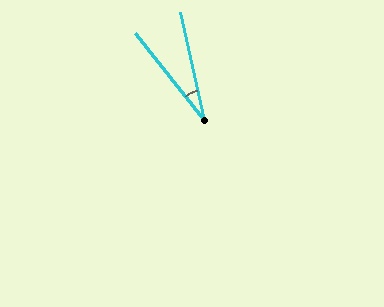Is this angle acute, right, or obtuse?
It is acute.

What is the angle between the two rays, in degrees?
Approximately 26 degrees.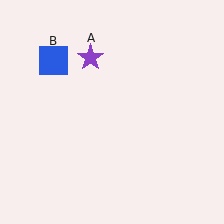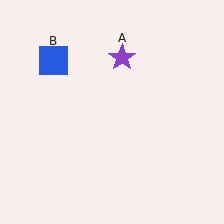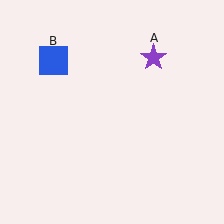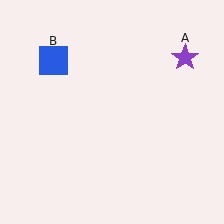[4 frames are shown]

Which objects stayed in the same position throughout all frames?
Blue square (object B) remained stationary.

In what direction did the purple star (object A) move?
The purple star (object A) moved right.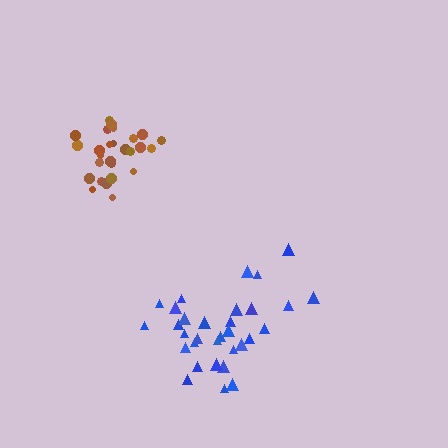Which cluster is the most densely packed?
Brown.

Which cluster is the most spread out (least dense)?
Blue.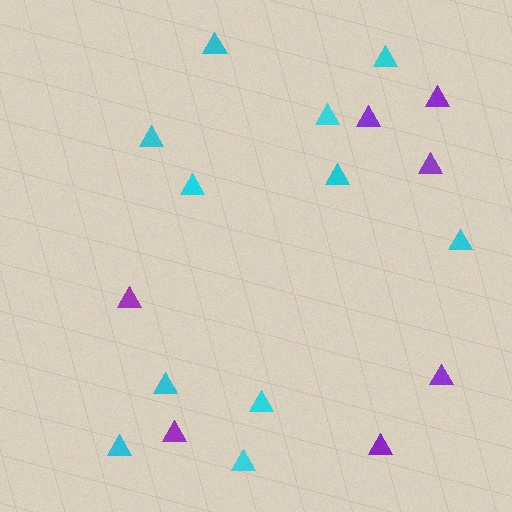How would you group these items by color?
There are 2 groups: one group of purple triangles (7) and one group of cyan triangles (11).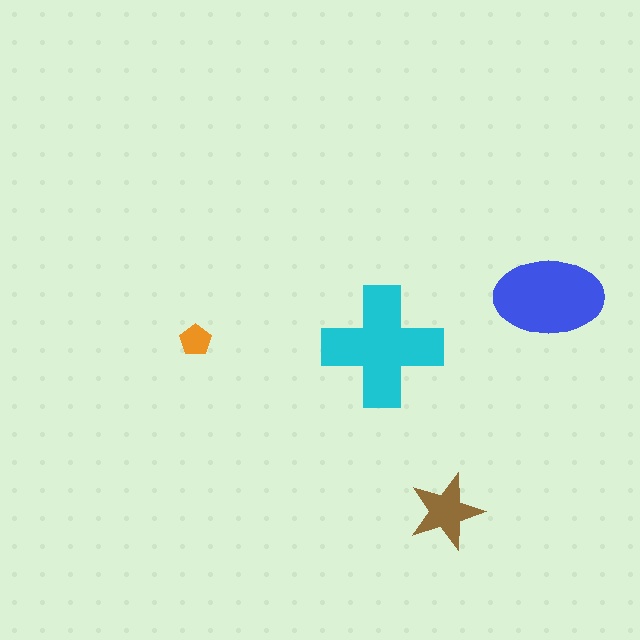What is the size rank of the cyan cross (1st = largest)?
1st.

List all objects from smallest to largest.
The orange pentagon, the brown star, the blue ellipse, the cyan cross.